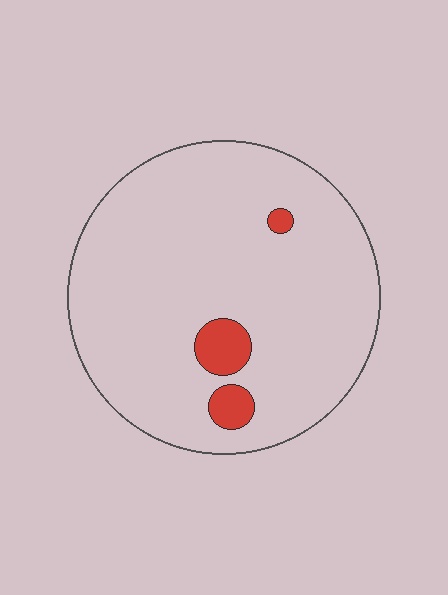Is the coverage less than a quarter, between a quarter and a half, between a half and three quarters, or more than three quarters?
Less than a quarter.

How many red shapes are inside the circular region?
3.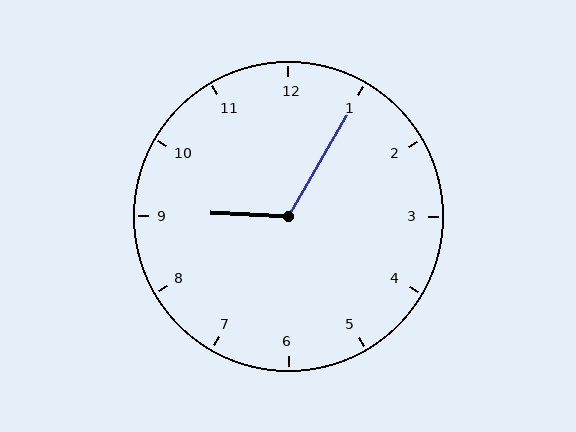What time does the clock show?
9:05.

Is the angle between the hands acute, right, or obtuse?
It is obtuse.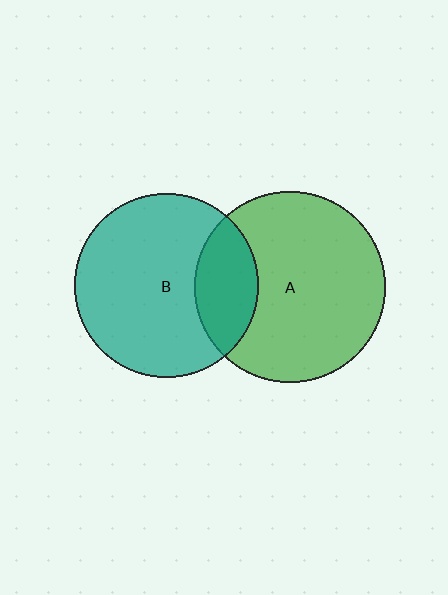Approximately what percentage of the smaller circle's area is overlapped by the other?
Approximately 25%.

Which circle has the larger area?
Circle A (green).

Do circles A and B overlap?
Yes.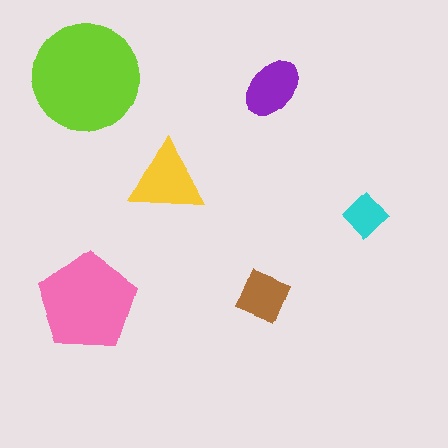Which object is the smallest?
The cyan diamond.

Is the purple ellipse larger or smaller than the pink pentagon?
Smaller.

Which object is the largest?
The lime circle.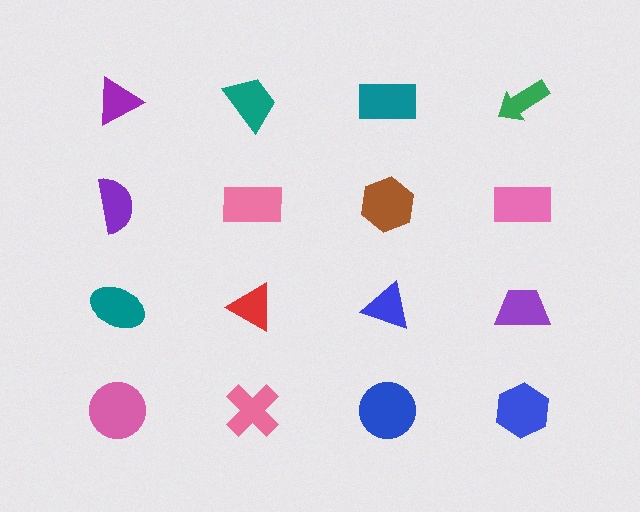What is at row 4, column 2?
A pink cross.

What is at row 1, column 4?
A green arrow.